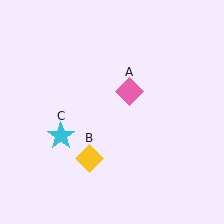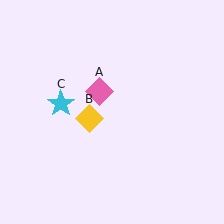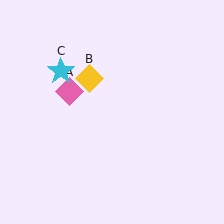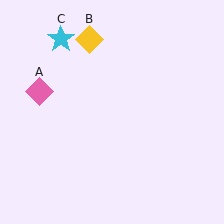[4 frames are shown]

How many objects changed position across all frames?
3 objects changed position: pink diamond (object A), yellow diamond (object B), cyan star (object C).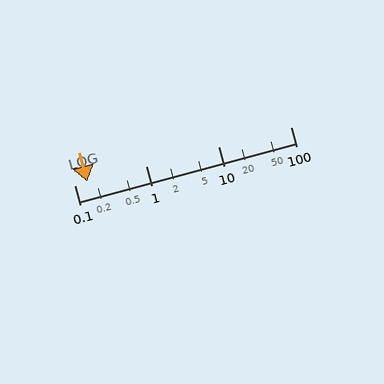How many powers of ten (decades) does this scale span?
The scale spans 3 decades, from 0.1 to 100.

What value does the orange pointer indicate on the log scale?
The pointer indicates approximately 0.15.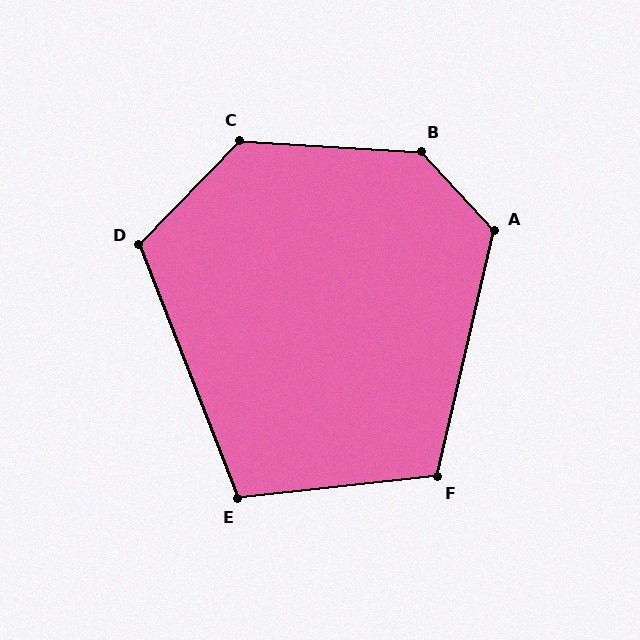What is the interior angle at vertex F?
Approximately 109 degrees (obtuse).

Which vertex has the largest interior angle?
B, at approximately 137 degrees.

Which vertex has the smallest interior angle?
E, at approximately 105 degrees.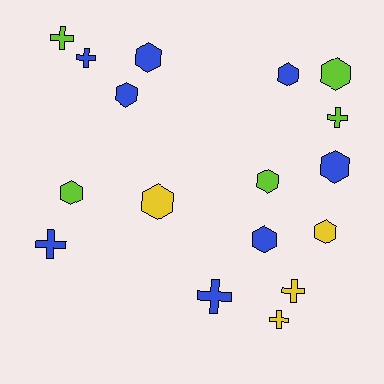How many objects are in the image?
There are 17 objects.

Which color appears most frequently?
Blue, with 8 objects.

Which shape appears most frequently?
Hexagon, with 10 objects.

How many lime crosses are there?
There are 2 lime crosses.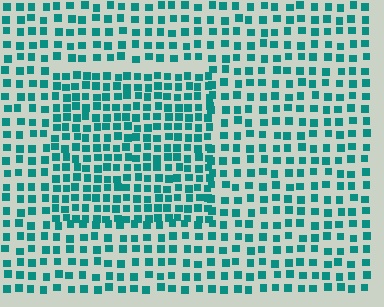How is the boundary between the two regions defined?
The boundary is defined by a change in element density (approximately 1.6x ratio). All elements are the same color, size, and shape.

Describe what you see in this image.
The image contains small teal elements arranged at two different densities. A rectangle-shaped region is visible where the elements are more densely packed than the surrounding area.